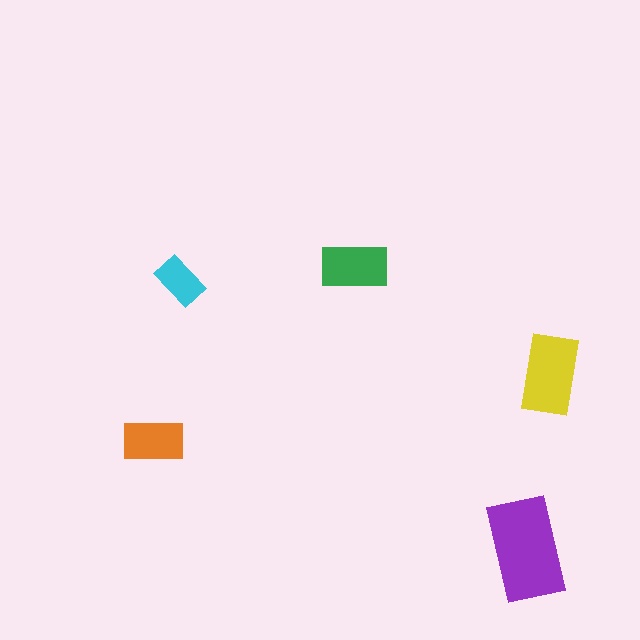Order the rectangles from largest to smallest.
the purple one, the yellow one, the green one, the orange one, the cyan one.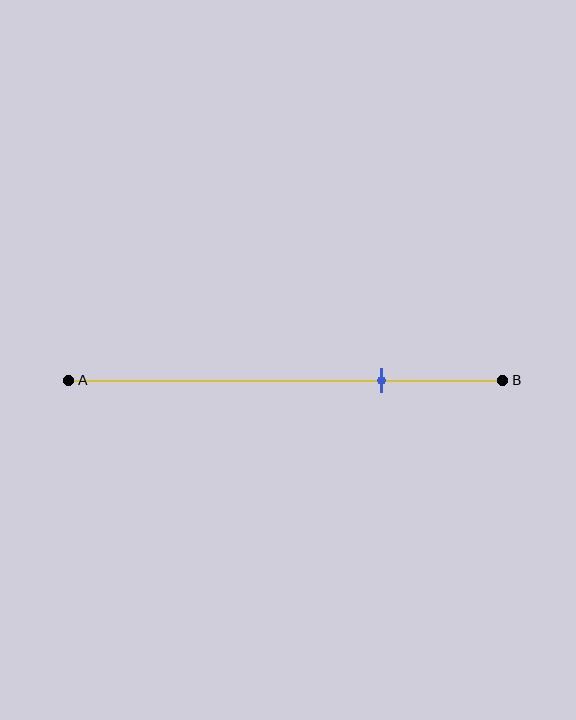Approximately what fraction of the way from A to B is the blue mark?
The blue mark is approximately 70% of the way from A to B.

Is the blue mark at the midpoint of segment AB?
No, the mark is at about 70% from A, not at the 50% midpoint.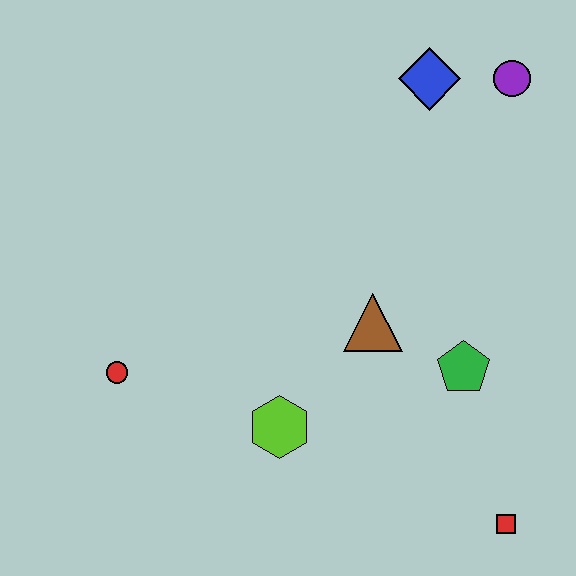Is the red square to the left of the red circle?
No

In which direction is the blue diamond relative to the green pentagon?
The blue diamond is above the green pentagon.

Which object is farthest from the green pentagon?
The red circle is farthest from the green pentagon.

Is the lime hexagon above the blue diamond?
No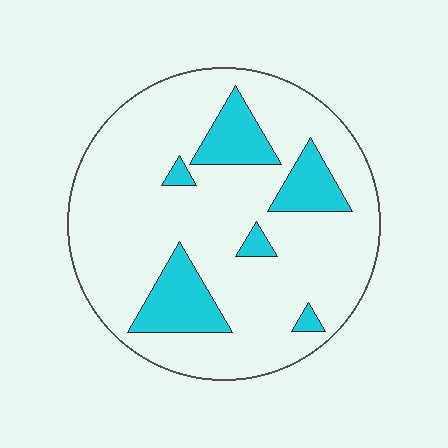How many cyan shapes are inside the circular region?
6.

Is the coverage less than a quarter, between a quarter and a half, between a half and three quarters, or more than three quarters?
Less than a quarter.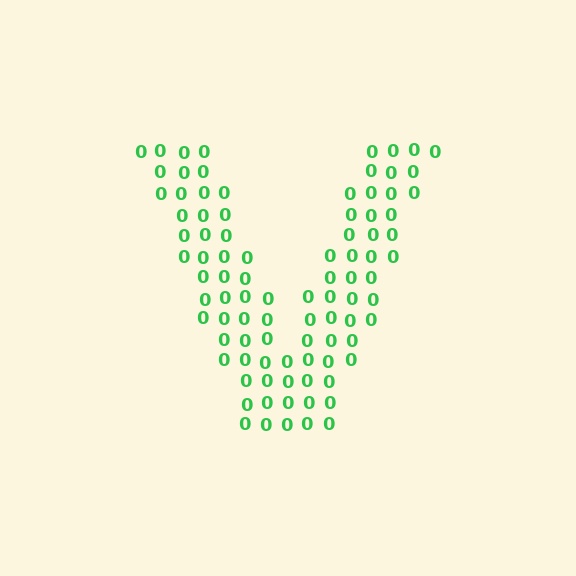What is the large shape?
The large shape is the letter V.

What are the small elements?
The small elements are digit 0's.